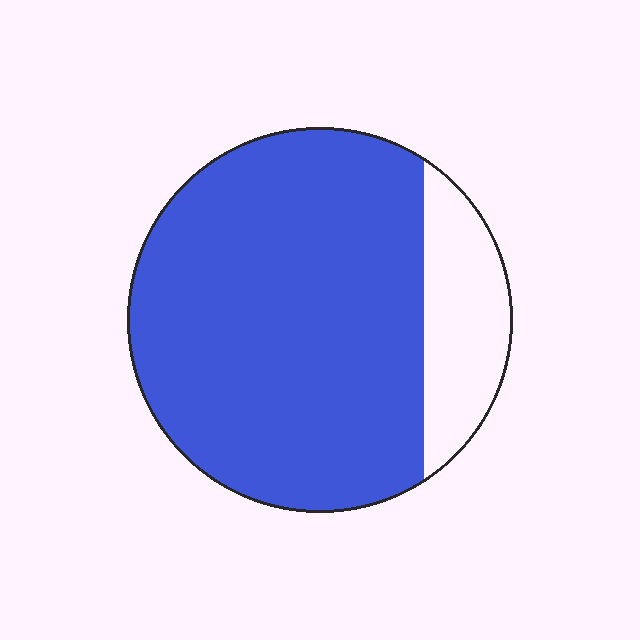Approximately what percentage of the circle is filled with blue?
Approximately 85%.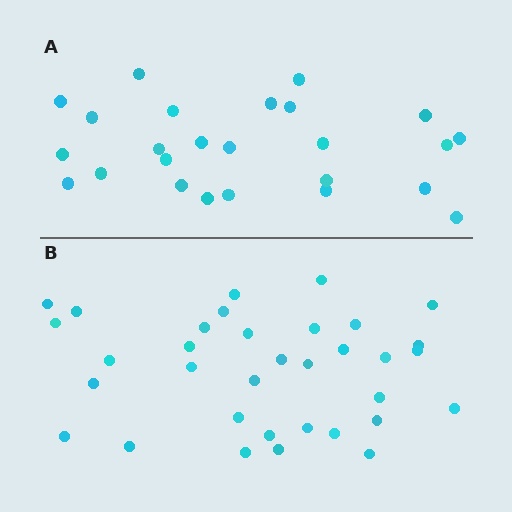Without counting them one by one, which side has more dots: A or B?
Region B (the bottom region) has more dots.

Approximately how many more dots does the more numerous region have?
Region B has roughly 8 or so more dots than region A.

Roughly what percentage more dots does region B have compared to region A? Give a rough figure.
About 35% more.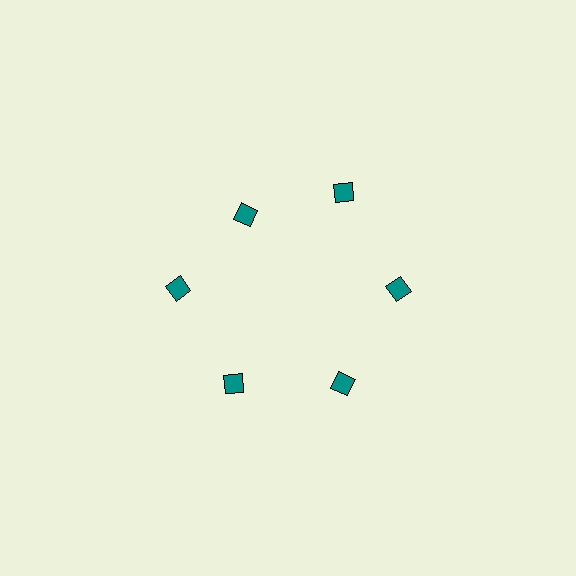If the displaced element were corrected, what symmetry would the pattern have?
It would have 6-fold rotational symmetry — the pattern would map onto itself every 60 degrees.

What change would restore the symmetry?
The symmetry would be restored by moving it outward, back onto the ring so that all 6 diamonds sit at equal angles and equal distance from the center.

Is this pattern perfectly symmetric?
No. The 6 teal diamonds are arranged in a ring, but one element near the 11 o'clock position is pulled inward toward the center, breaking the 6-fold rotational symmetry.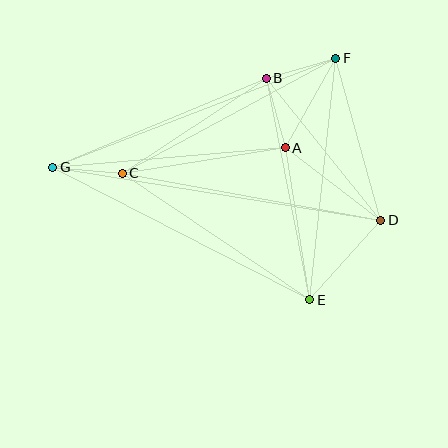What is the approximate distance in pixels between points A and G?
The distance between A and G is approximately 233 pixels.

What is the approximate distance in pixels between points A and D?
The distance between A and D is approximately 120 pixels.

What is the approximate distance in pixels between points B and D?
The distance between B and D is approximately 182 pixels.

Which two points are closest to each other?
Points C and G are closest to each other.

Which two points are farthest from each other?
Points D and G are farthest from each other.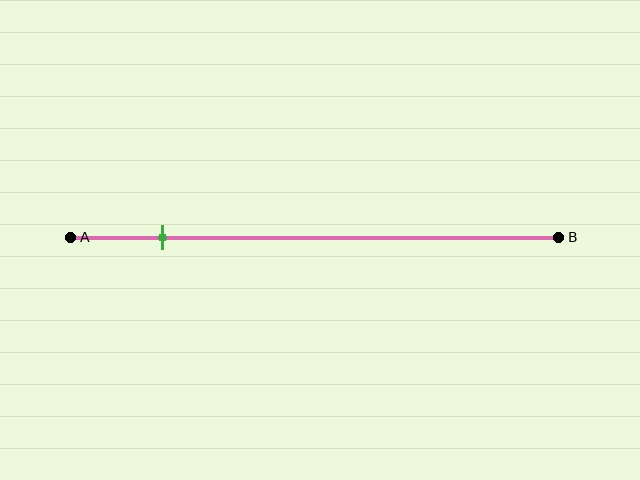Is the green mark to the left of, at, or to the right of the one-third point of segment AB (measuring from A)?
The green mark is to the left of the one-third point of segment AB.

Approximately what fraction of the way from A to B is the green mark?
The green mark is approximately 20% of the way from A to B.